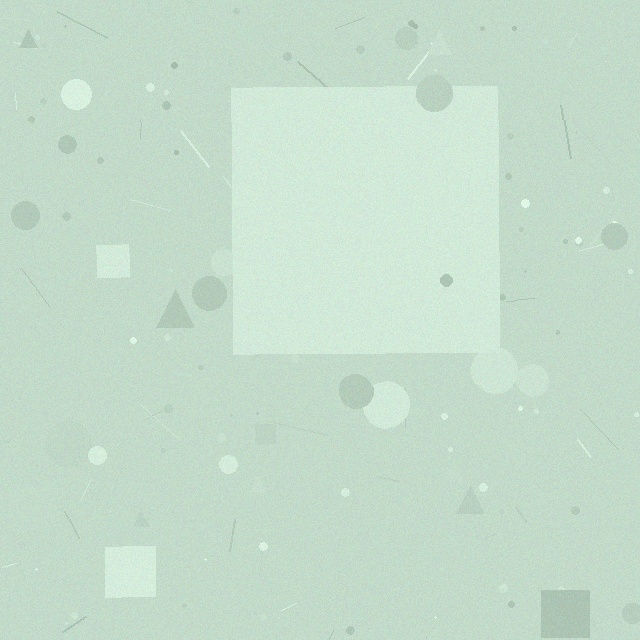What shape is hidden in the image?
A square is hidden in the image.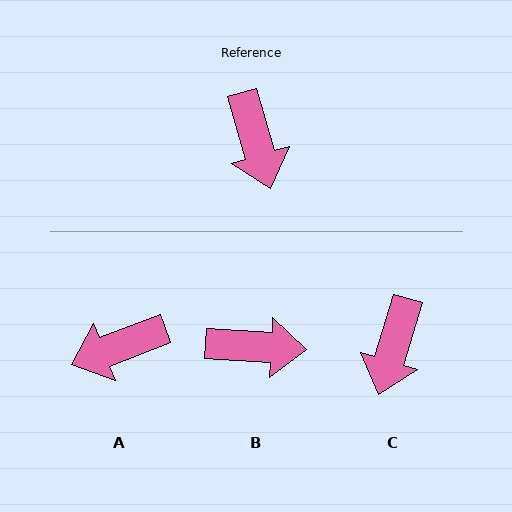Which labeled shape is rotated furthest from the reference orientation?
A, about 86 degrees away.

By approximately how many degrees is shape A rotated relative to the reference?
Approximately 86 degrees clockwise.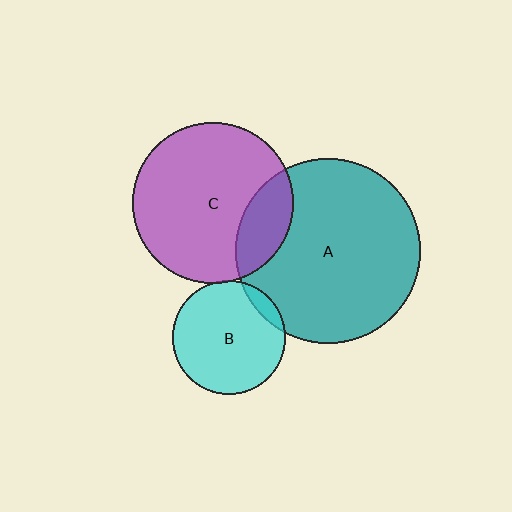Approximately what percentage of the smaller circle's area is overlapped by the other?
Approximately 5%.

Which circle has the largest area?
Circle A (teal).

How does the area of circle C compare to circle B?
Approximately 2.0 times.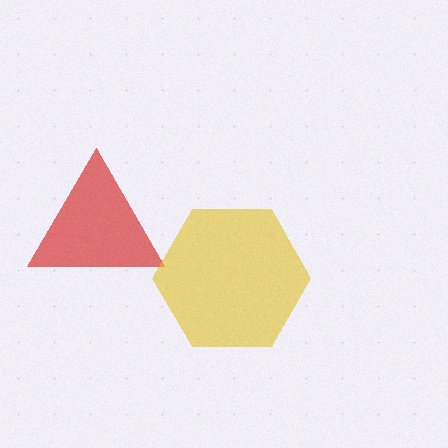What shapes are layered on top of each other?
The layered shapes are: a red triangle, a yellow hexagon.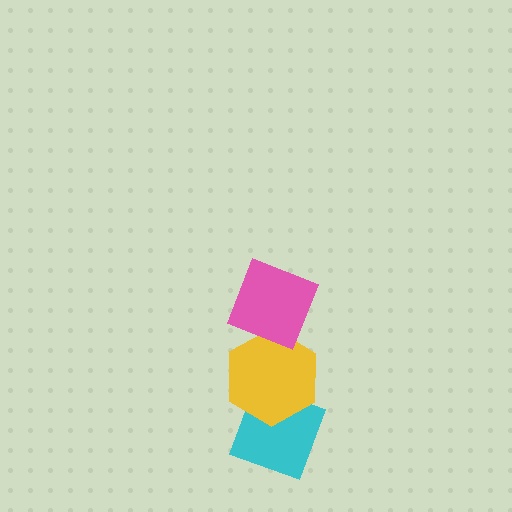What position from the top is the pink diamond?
The pink diamond is 1st from the top.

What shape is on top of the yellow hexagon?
The pink diamond is on top of the yellow hexagon.